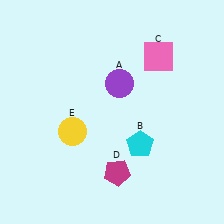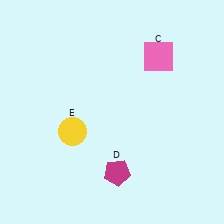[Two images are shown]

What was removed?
The purple circle (A), the cyan pentagon (B) were removed in Image 2.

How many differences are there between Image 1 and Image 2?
There are 2 differences between the two images.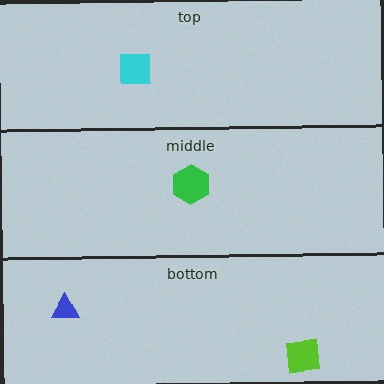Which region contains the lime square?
The bottom region.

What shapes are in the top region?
The cyan square.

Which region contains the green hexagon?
The middle region.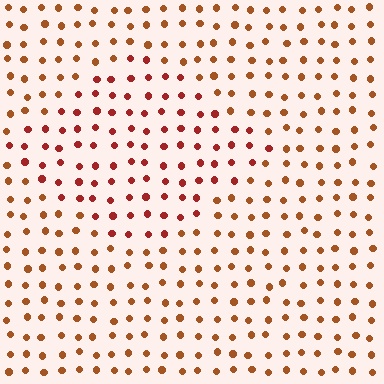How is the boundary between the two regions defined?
The boundary is defined purely by a slight shift in hue (about 24 degrees). Spacing, size, and orientation are identical on both sides.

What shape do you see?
I see a diamond.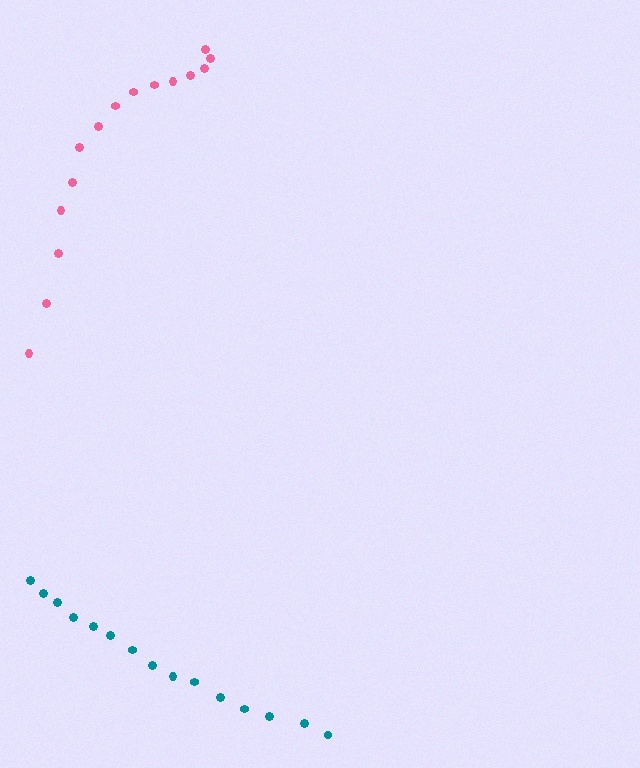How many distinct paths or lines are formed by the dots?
There are 2 distinct paths.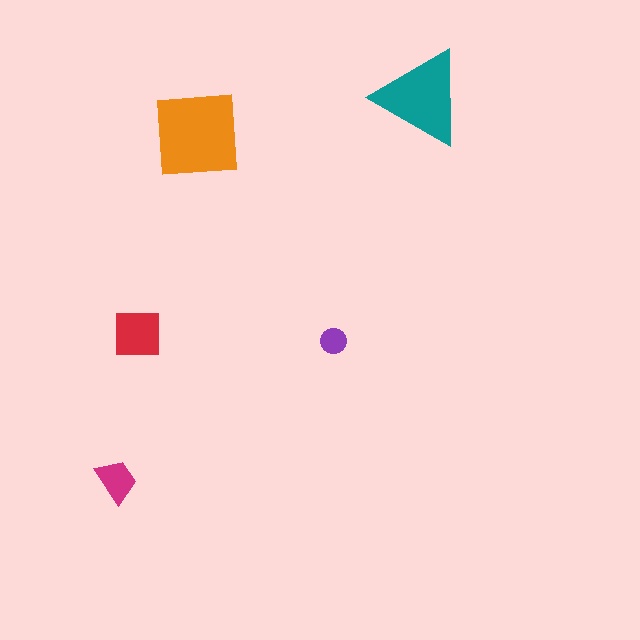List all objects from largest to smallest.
The orange square, the teal triangle, the red square, the magenta trapezoid, the purple circle.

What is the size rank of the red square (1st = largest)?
3rd.